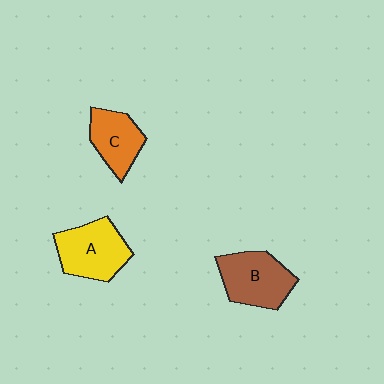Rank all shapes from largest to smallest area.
From largest to smallest: A (yellow), B (brown), C (orange).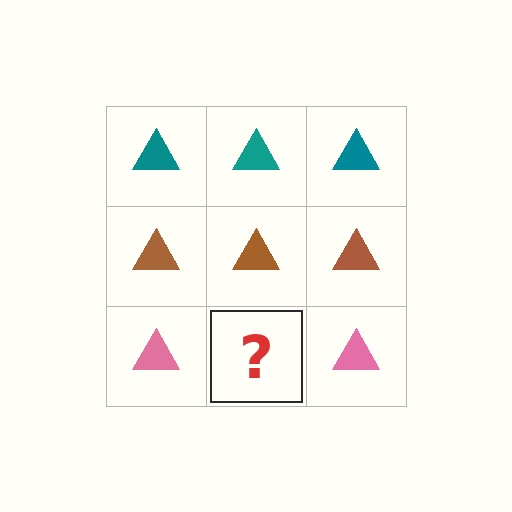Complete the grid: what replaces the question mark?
The question mark should be replaced with a pink triangle.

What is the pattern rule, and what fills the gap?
The rule is that each row has a consistent color. The gap should be filled with a pink triangle.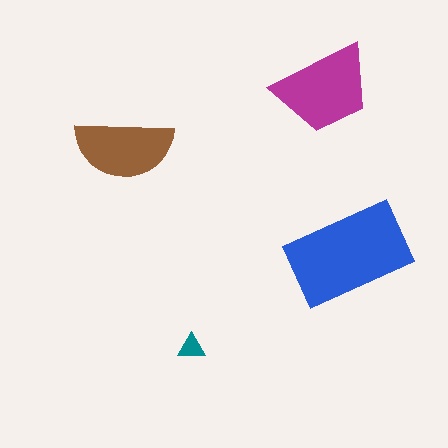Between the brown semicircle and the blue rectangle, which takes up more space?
The blue rectangle.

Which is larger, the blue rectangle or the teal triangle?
The blue rectangle.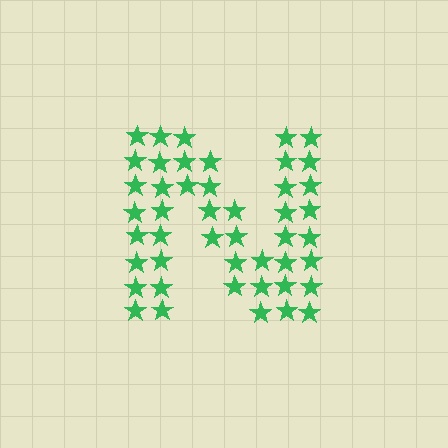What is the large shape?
The large shape is the letter N.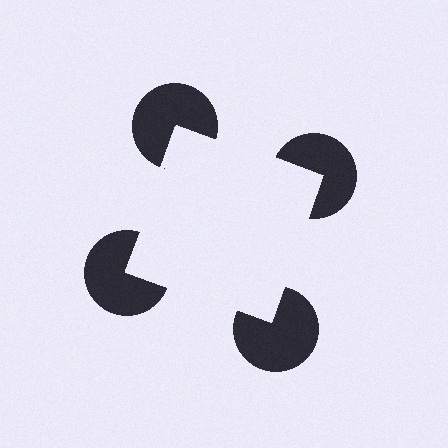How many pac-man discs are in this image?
There are 4 — one at each vertex of the illusory square.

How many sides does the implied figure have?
4 sides.